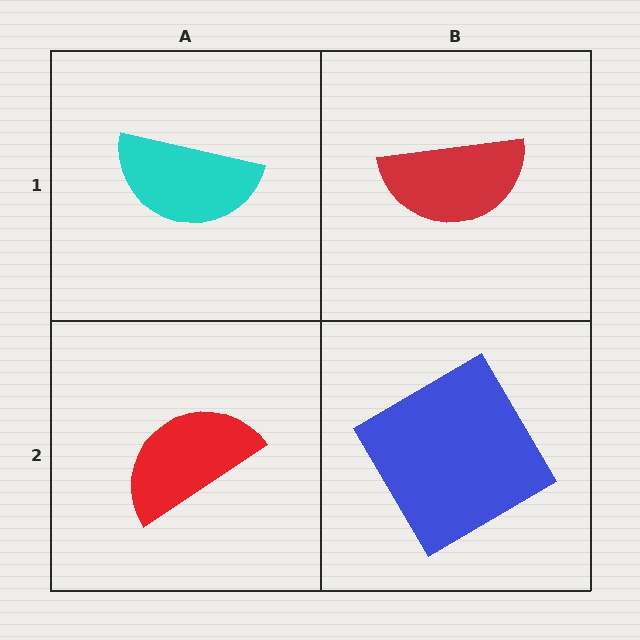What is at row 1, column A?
A cyan semicircle.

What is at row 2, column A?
A red semicircle.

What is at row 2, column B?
A blue diamond.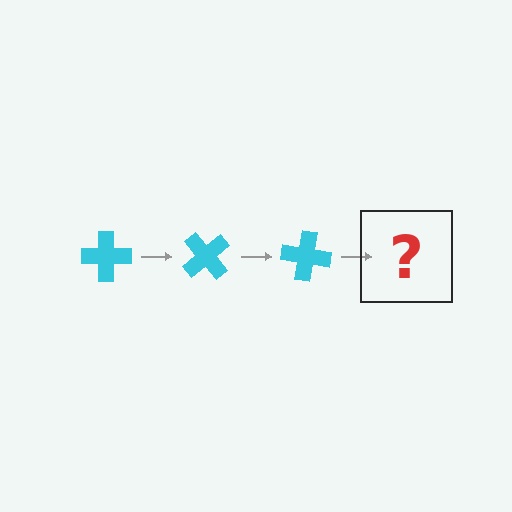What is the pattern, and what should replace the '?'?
The pattern is that the cross rotates 50 degrees each step. The '?' should be a cyan cross rotated 150 degrees.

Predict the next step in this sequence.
The next step is a cyan cross rotated 150 degrees.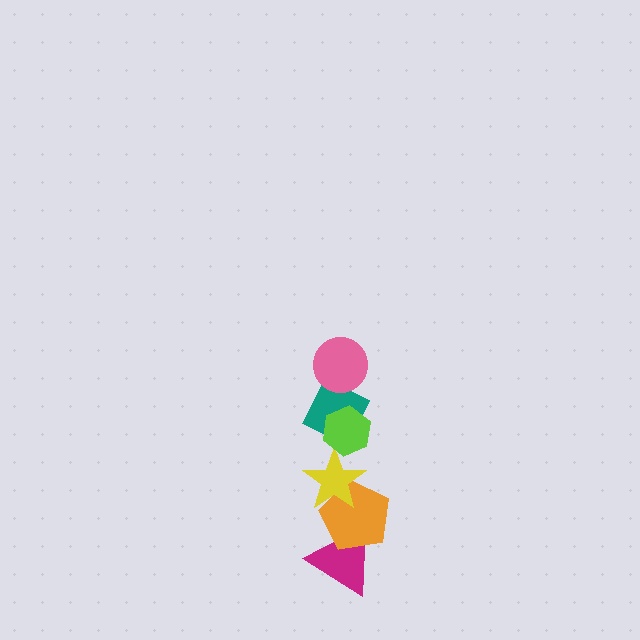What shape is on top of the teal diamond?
The lime hexagon is on top of the teal diamond.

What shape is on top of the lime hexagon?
The pink circle is on top of the lime hexagon.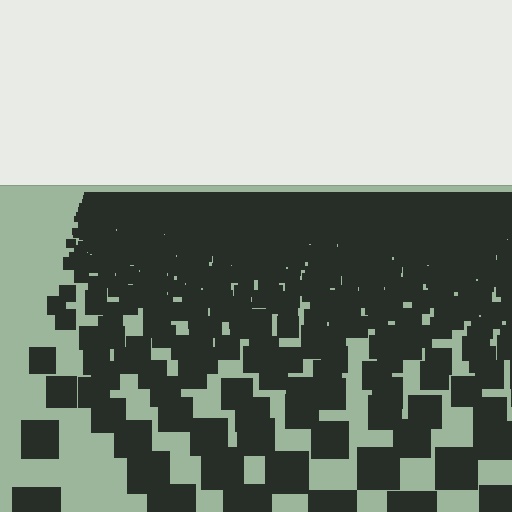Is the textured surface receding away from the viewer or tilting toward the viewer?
The surface is receding away from the viewer. Texture elements get smaller and denser toward the top.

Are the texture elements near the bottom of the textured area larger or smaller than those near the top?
Larger. Near the bottom, elements are closer to the viewer and appear at a bigger on-screen size.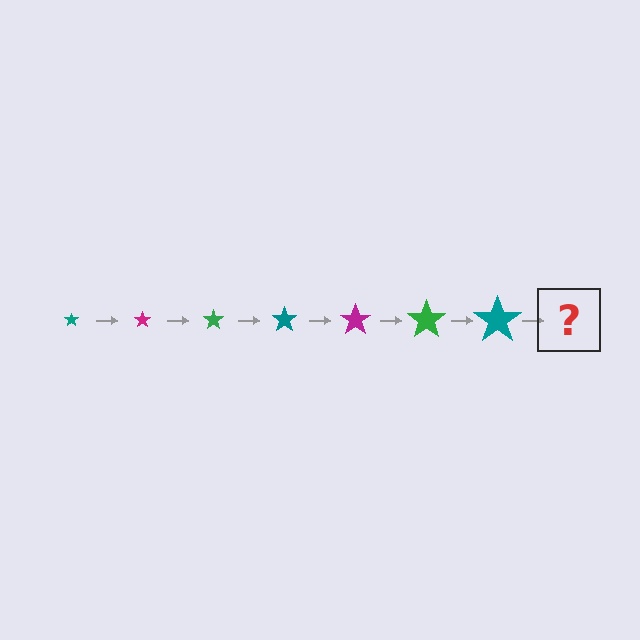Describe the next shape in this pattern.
It should be a magenta star, larger than the previous one.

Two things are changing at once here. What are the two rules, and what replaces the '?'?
The two rules are that the star grows larger each step and the color cycles through teal, magenta, and green. The '?' should be a magenta star, larger than the previous one.